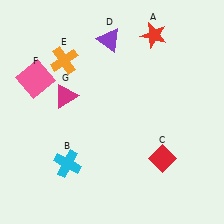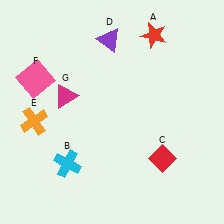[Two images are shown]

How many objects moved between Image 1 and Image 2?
1 object moved between the two images.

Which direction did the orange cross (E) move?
The orange cross (E) moved down.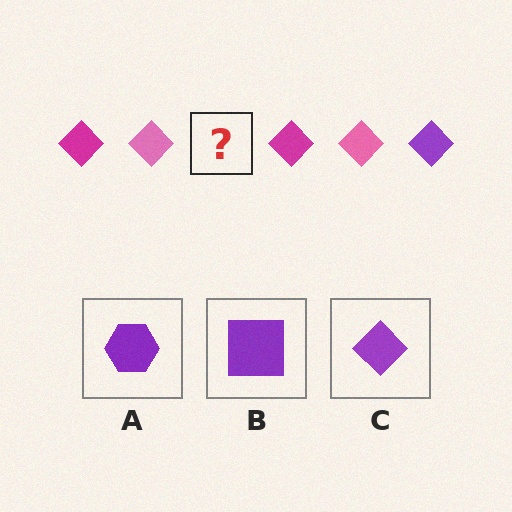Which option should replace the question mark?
Option C.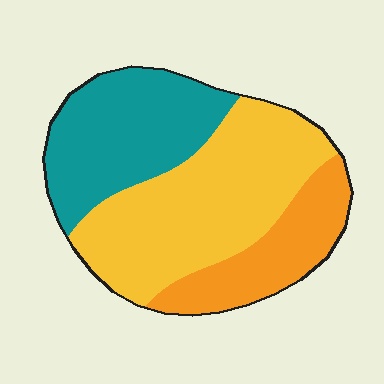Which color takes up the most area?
Yellow, at roughly 45%.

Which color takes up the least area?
Orange, at roughly 20%.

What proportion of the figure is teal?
Teal takes up about one third (1/3) of the figure.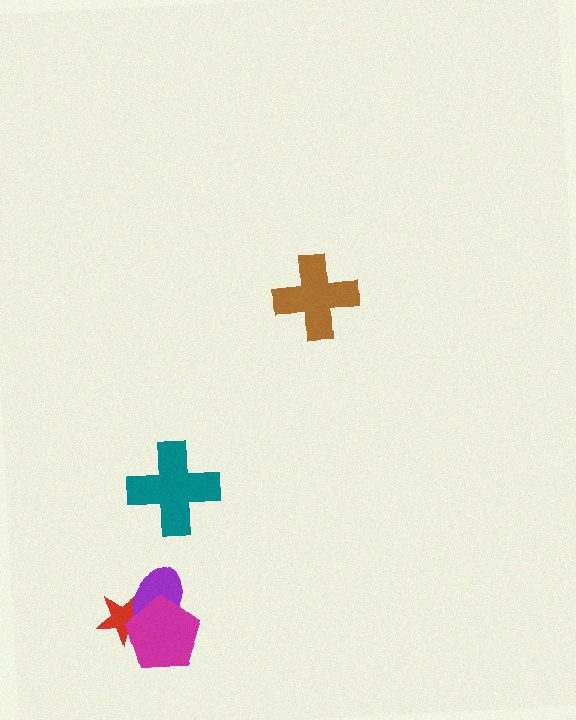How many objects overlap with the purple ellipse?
2 objects overlap with the purple ellipse.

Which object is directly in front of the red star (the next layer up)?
The purple ellipse is directly in front of the red star.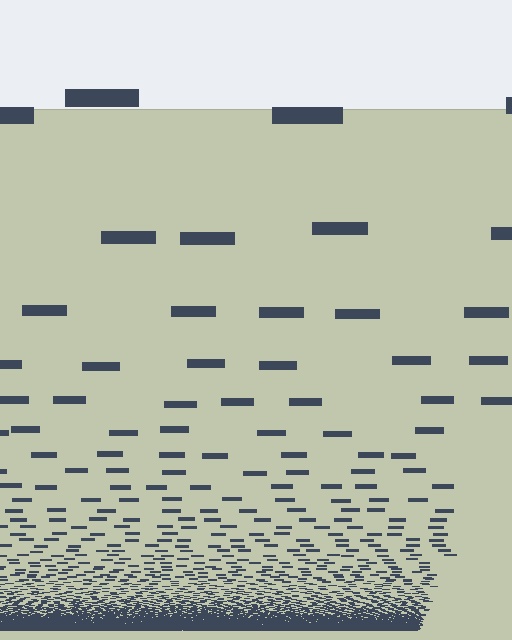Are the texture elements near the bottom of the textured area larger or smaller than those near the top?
Smaller. The gradient is inverted — elements near the bottom are smaller and denser.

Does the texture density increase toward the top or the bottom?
Density increases toward the bottom.